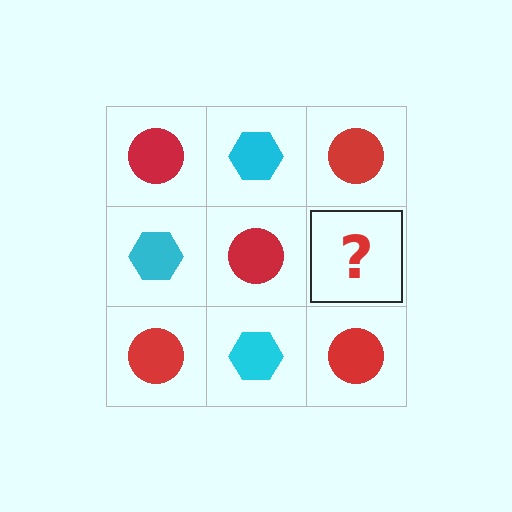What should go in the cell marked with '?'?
The missing cell should contain a cyan hexagon.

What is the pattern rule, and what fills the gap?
The rule is that it alternates red circle and cyan hexagon in a checkerboard pattern. The gap should be filled with a cyan hexagon.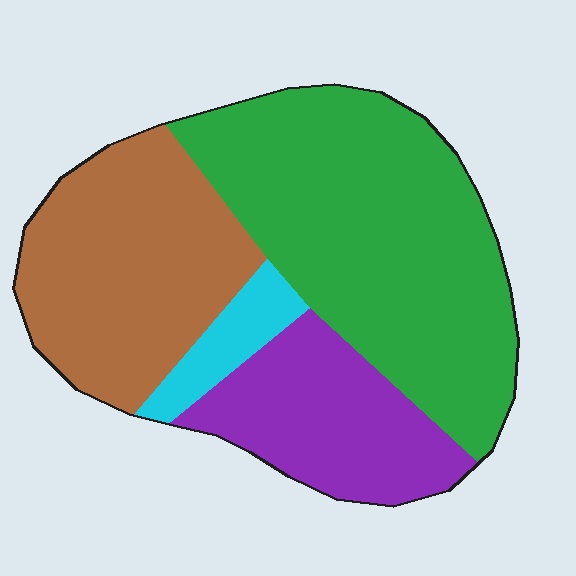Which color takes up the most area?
Green, at roughly 45%.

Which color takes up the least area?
Cyan, at roughly 5%.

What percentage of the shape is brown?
Brown takes up between a sixth and a third of the shape.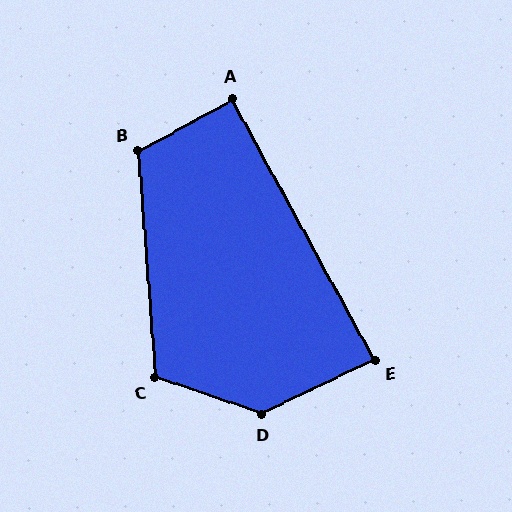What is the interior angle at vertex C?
Approximately 113 degrees (obtuse).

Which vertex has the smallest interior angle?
E, at approximately 87 degrees.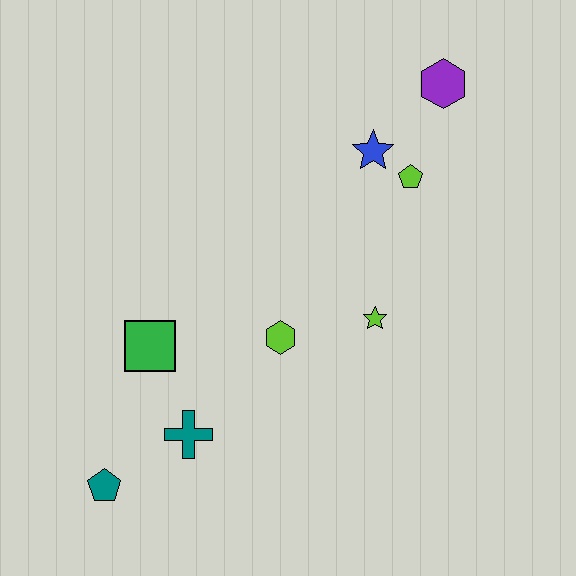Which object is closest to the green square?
The teal cross is closest to the green square.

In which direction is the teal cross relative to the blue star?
The teal cross is below the blue star.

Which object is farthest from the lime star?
The teal pentagon is farthest from the lime star.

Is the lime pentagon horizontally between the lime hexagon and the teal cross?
No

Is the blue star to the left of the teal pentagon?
No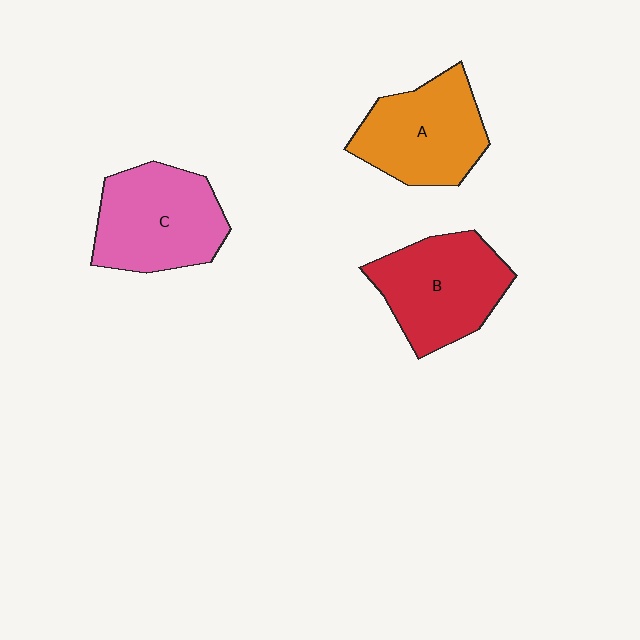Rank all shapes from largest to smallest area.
From largest to smallest: C (pink), B (red), A (orange).